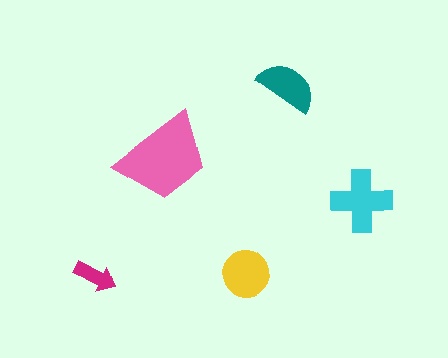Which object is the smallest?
The magenta arrow.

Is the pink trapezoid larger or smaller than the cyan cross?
Larger.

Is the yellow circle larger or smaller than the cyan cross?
Smaller.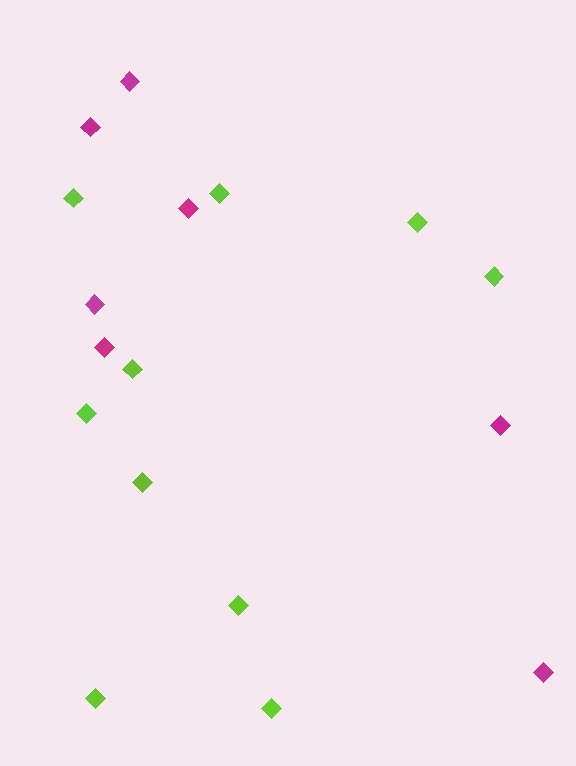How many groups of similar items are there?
There are 2 groups: one group of lime diamonds (10) and one group of magenta diamonds (7).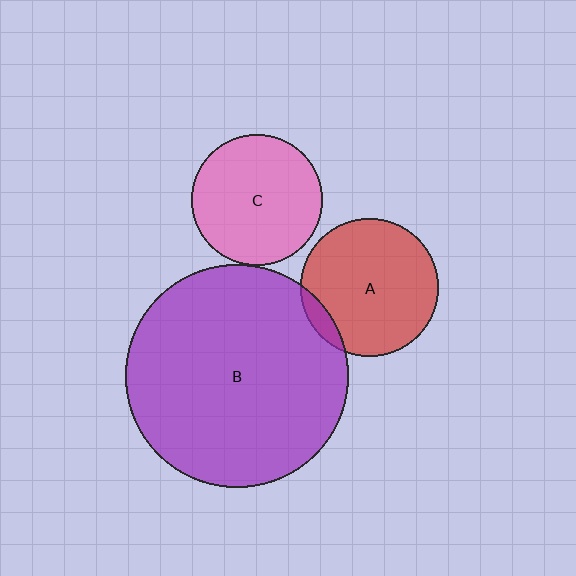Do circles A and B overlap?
Yes.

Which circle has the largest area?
Circle B (purple).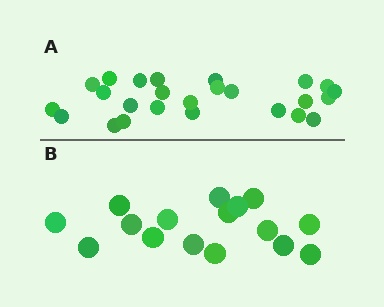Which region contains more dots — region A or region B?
Region A (the top region) has more dots.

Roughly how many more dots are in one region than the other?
Region A has roughly 8 or so more dots than region B.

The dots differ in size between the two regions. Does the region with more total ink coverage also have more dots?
No. Region B has more total ink coverage because its dots are larger, but region A actually contains more individual dots. Total area can be misleading — the number of items is what matters here.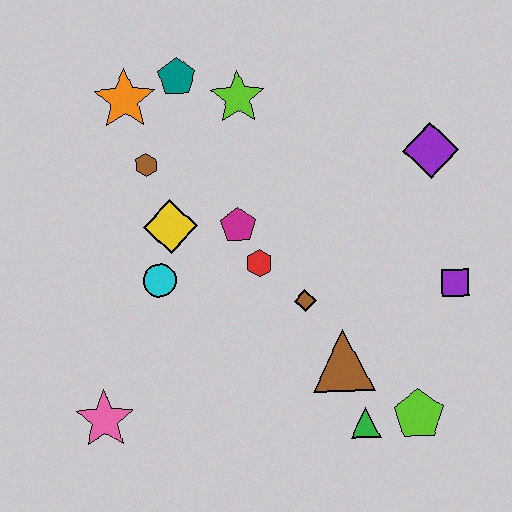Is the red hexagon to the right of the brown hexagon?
Yes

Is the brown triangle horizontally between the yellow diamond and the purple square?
Yes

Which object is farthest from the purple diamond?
The pink star is farthest from the purple diamond.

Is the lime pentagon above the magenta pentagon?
No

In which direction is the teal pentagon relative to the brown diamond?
The teal pentagon is above the brown diamond.